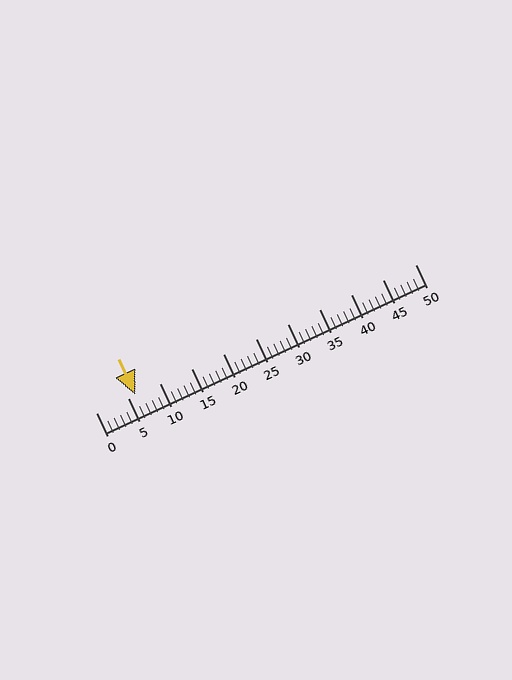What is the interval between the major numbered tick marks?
The major tick marks are spaced 5 units apart.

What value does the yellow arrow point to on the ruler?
The yellow arrow points to approximately 6.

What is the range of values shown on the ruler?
The ruler shows values from 0 to 50.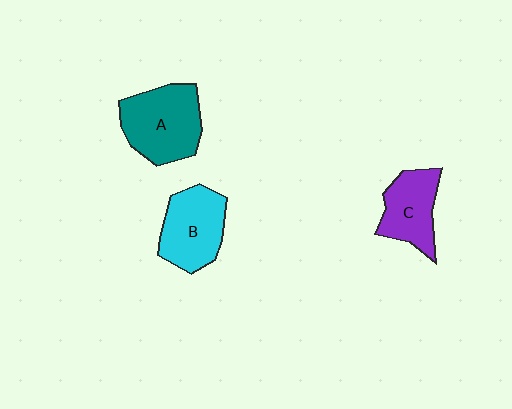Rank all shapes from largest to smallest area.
From largest to smallest: A (teal), B (cyan), C (purple).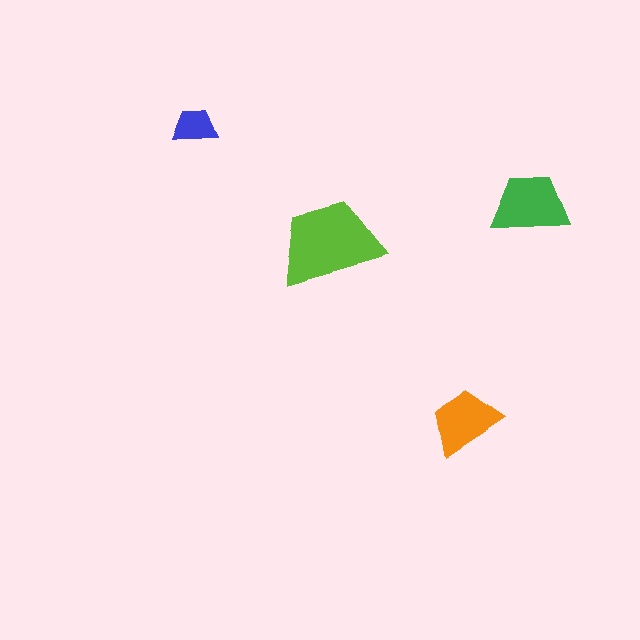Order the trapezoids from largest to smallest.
the lime one, the green one, the orange one, the blue one.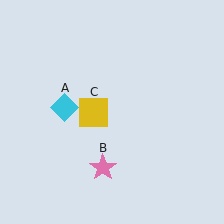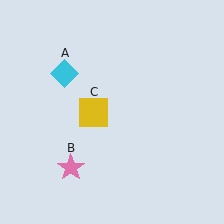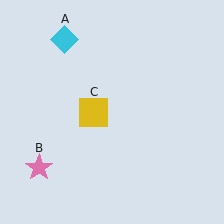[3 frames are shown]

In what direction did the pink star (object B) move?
The pink star (object B) moved left.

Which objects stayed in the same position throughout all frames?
Yellow square (object C) remained stationary.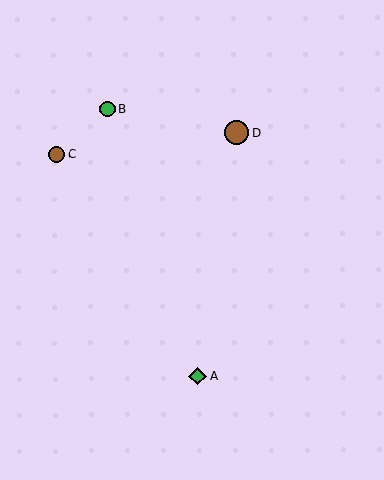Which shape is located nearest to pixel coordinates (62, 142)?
The brown circle (labeled C) at (56, 154) is nearest to that location.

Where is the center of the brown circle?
The center of the brown circle is at (236, 132).